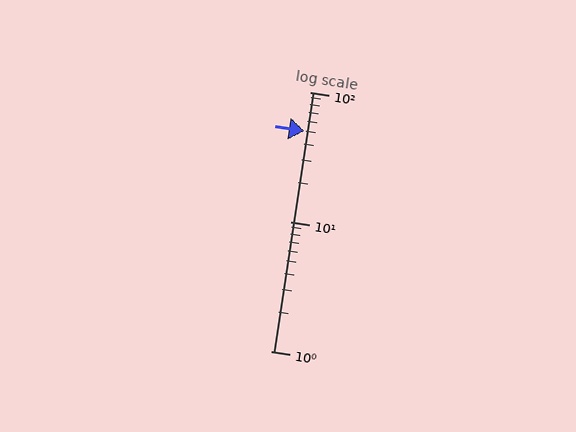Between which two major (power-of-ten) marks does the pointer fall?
The pointer is between 10 and 100.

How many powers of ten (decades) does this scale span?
The scale spans 2 decades, from 1 to 100.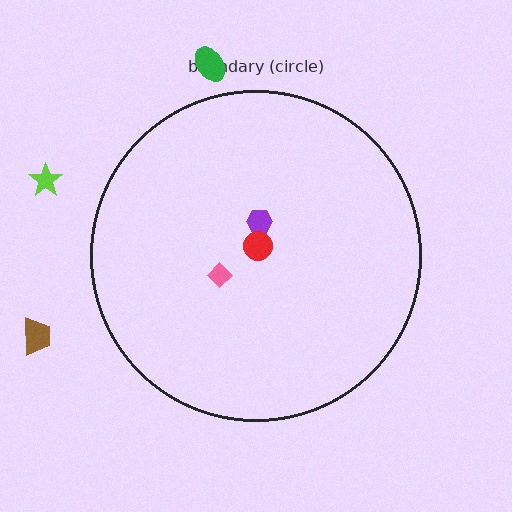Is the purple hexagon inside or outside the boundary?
Inside.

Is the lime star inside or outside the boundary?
Outside.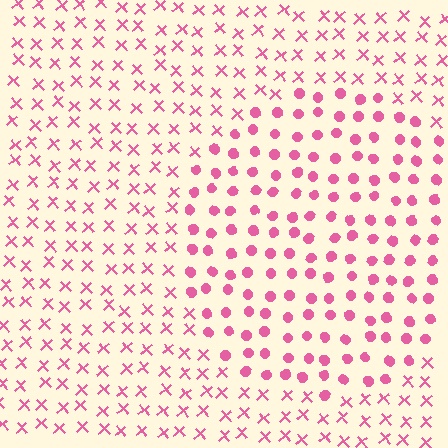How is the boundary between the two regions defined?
The boundary is defined by a change in element shape: circles inside vs. X marks outside. All elements share the same color and spacing.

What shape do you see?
I see a circle.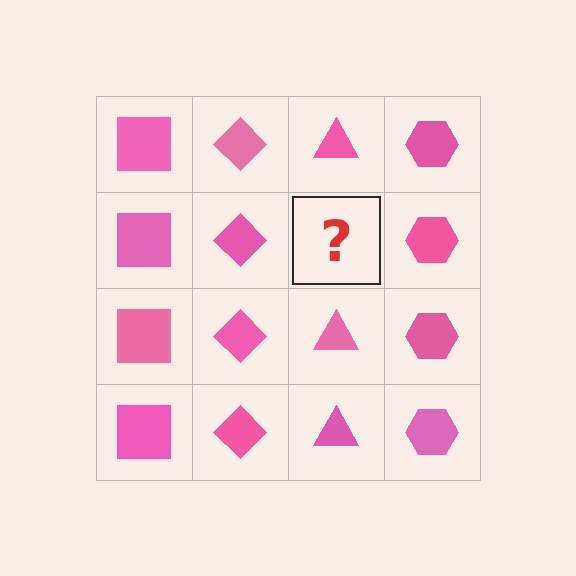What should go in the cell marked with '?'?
The missing cell should contain a pink triangle.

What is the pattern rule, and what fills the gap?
The rule is that each column has a consistent shape. The gap should be filled with a pink triangle.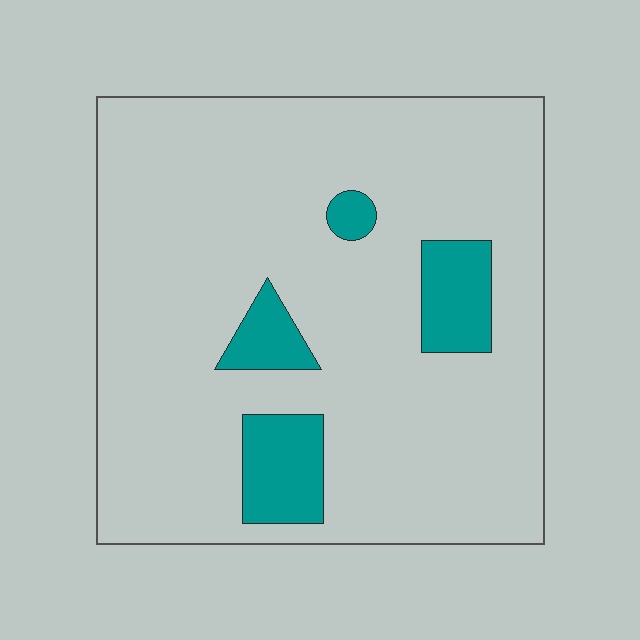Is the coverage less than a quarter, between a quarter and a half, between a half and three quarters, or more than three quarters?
Less than a quarter.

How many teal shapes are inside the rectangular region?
4.